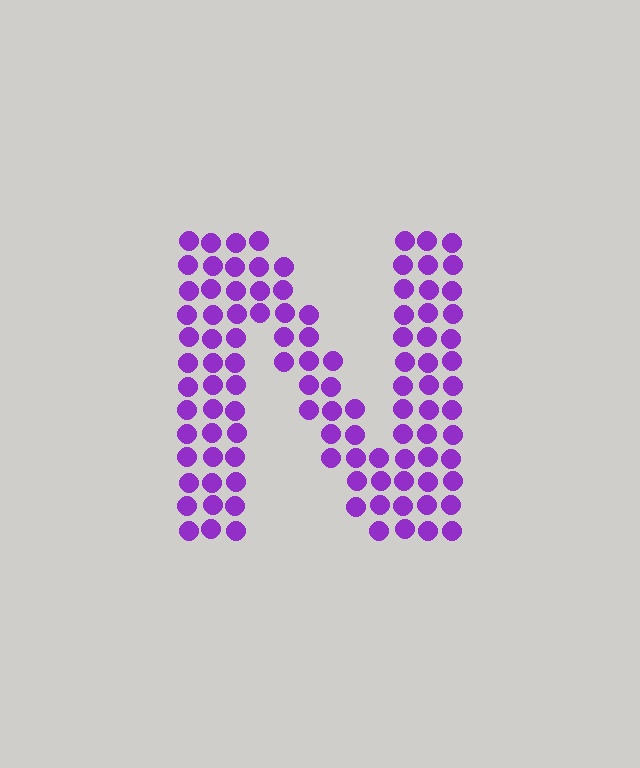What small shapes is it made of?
It is made of small circles.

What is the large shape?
The large shape is the letter N.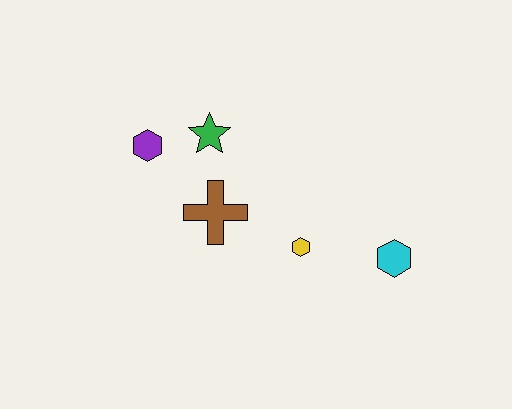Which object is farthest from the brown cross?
The cyan hexagon is farthest from the brown cross.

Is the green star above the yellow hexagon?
Yes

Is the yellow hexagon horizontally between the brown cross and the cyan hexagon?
Yes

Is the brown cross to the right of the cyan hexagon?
No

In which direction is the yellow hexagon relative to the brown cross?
The yellow hexagon is to the right of the brown cross.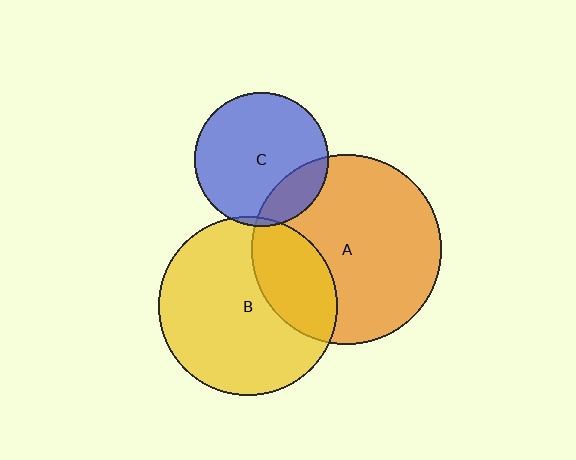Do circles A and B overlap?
Yes.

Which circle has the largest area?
Circle A (orange).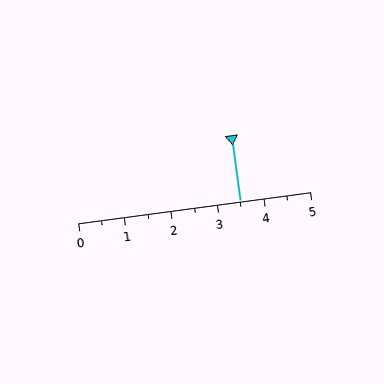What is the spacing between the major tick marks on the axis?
The major ticks are spaced 1 apart.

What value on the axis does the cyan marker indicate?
The marker indicates approximately 3.5.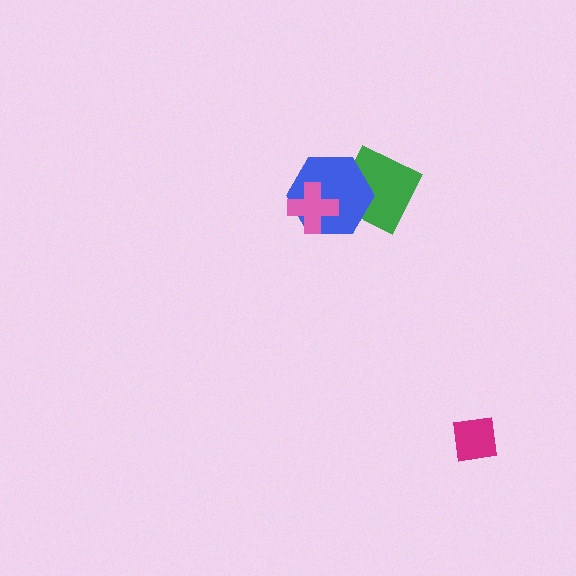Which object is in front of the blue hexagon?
The pink cross is in front of the blue hexagon.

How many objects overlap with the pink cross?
1 object overlaps with the pink cross.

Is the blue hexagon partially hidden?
Yes, it is partially covered by another shape.